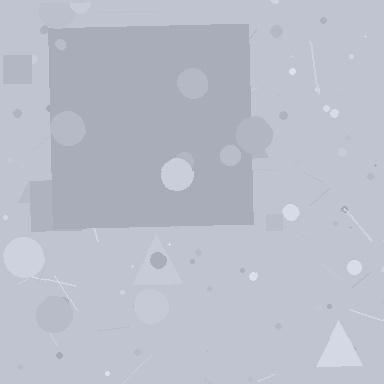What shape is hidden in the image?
A square is hidden in the image.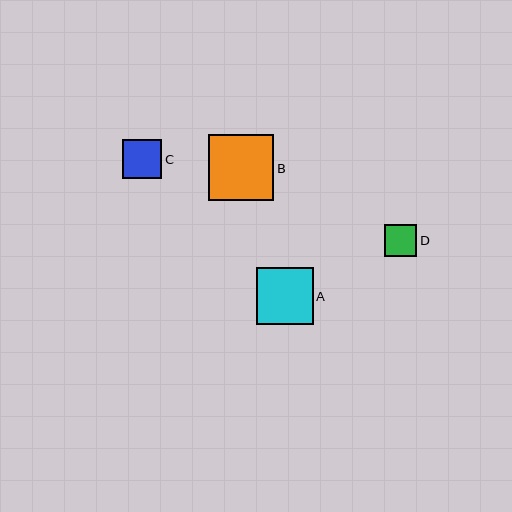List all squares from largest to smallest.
From largest to smallest: B, A, C, D.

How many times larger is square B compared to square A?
Square B is approximately 1.1 times the size of square A.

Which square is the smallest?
Square D is the smallest with a size of approximately 32 pixels.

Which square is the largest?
Square B is the largest with a size of approximately 66 pixels.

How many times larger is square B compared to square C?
Square B is approximately 1.7 times the size of square C.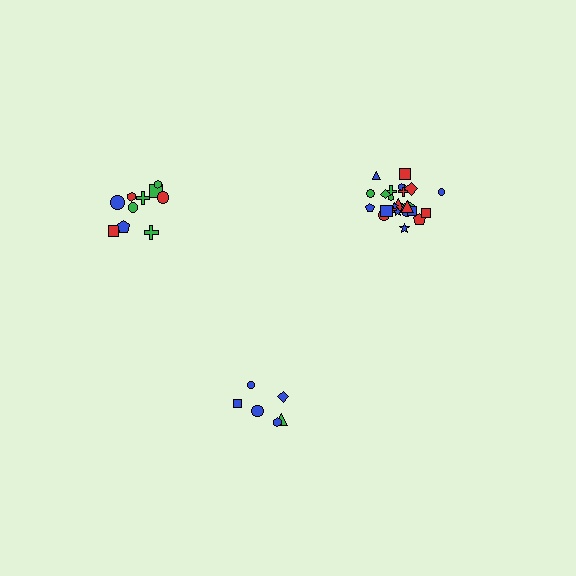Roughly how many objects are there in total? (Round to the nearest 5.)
Roughly 40 objects in total.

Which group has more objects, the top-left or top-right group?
The top-right group.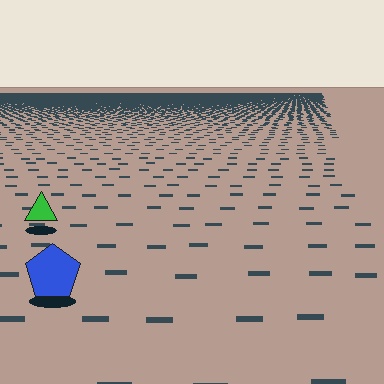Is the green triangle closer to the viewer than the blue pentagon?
No. The blue pentagon is closer — you can tell from the texture gradient: the ground texture is coarser near it.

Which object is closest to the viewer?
The blue pentagon is closest. The texture marks near it are larger and more spread out.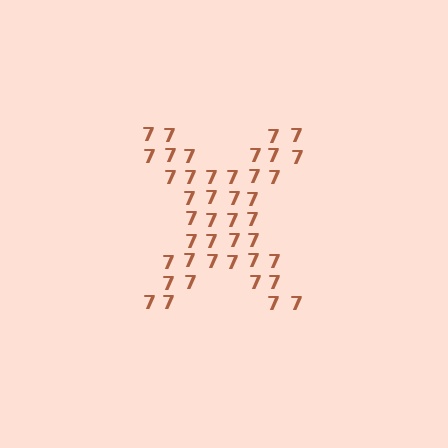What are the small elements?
The small elements are digit 7's.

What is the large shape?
The large shape is the letter X.